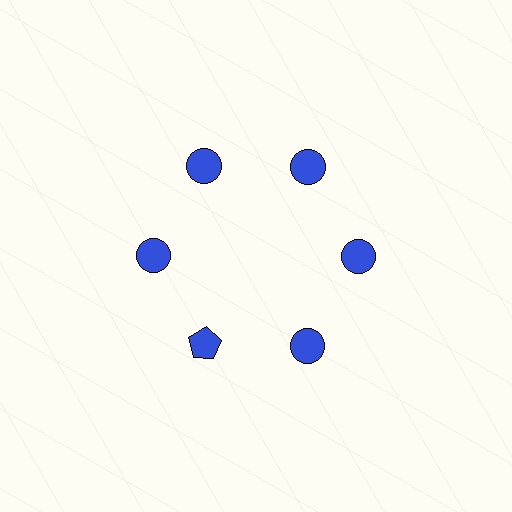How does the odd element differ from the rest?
It has a different shape: pentagon instead of circle.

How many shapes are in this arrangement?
There are 6 shapes arranged in a ring pattern.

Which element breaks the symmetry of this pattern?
The blue pentagon at roughly the 7 o'clock position breaks the symmetry. All other shapes are blue circles.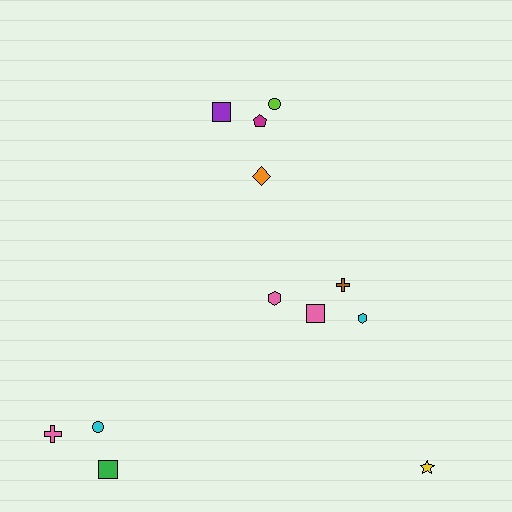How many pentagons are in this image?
There is 1 pentagon.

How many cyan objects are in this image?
There are 2 cyan objects.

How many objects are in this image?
There are 12 objects.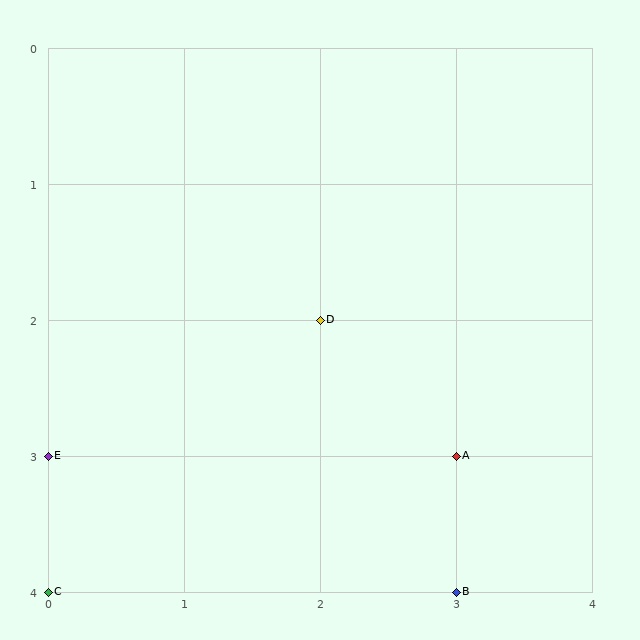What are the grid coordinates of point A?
Point A is at grid coordinates (3, 3).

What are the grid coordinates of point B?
Point B is at grid coordinates (3, 4).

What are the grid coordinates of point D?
Point D is at grid coordinates (2, 2).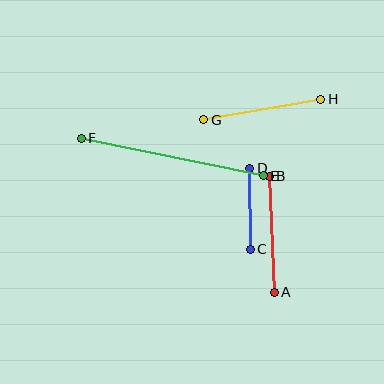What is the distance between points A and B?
The distance is approximately 116 pixels.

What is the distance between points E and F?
The distance is approximately 186 pixels.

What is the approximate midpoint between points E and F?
The midpoint is at approximately (172, 157) pixels.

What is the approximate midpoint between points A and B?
The midpoint is at approximately (272, 234) pixels.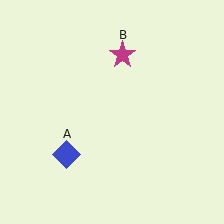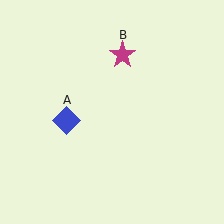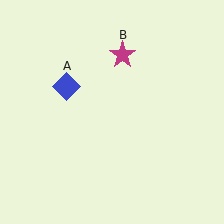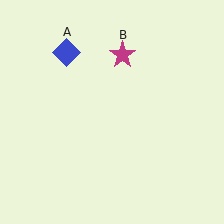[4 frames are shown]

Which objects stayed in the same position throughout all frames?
Magenta star (object B) remained stationary.